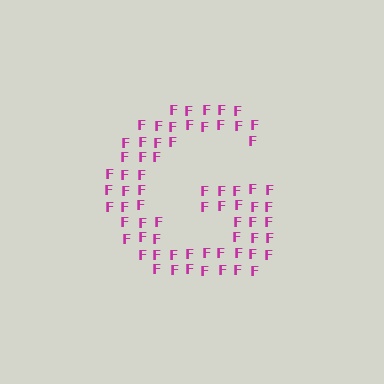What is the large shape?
The large shape is the letter G.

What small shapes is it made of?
It is made of small letter F's.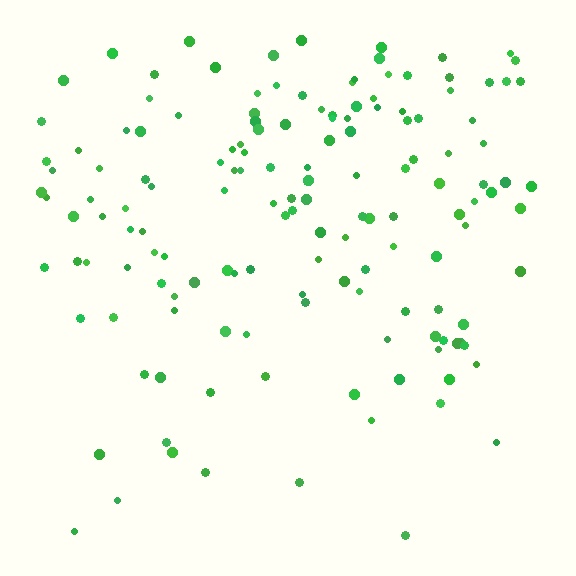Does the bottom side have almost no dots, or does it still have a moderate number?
Still a moderate number, just noticeably fewer than the top.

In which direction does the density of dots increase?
From bottom to top, with the top side densest.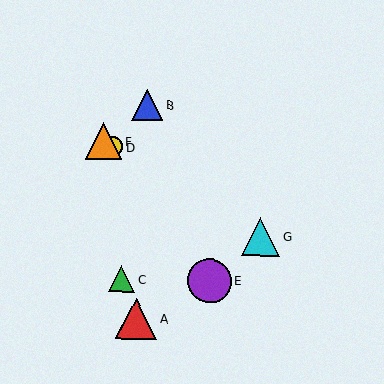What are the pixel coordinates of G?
Object G is at (261, 237).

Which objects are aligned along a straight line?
Objects D, F, G are aligned along a straight line.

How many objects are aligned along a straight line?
3 objects (D, F, G) are aligned along a straight line.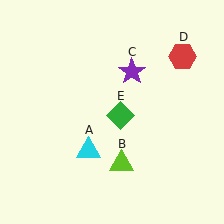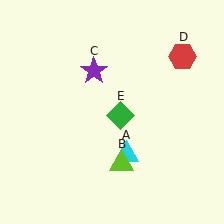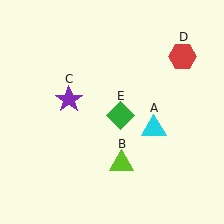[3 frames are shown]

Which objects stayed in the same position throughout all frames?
Lime triangle (object B) and red hexagon (object D) and green diamond (object E) remained stationary.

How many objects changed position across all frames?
2 objects changed position: cyan triangle (object A), purple star (object C).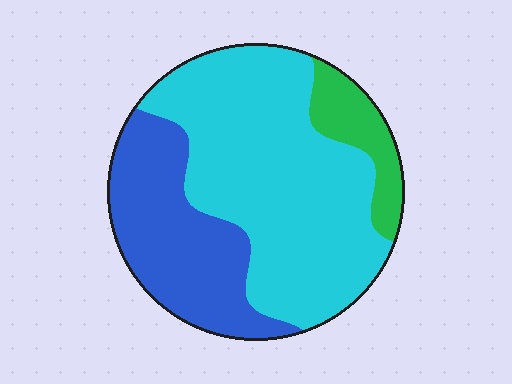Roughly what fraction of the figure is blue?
Blue covers 31% of the figure.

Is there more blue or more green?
Blue.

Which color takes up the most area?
Cyan, at roughly 60%.